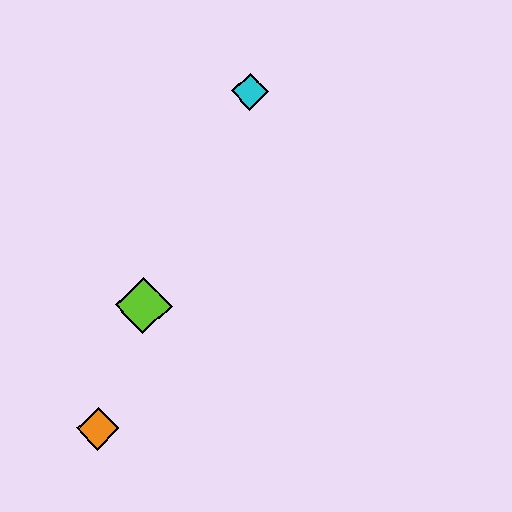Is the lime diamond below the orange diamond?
No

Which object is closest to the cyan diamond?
The lime diamond is closest to the cyan diamond.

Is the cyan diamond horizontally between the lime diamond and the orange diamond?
No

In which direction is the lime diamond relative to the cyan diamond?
The lime diamond is below the cyan diamond.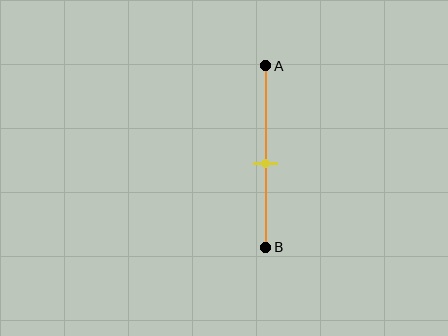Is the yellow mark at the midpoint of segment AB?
No, the mark is at about 55% from A, not at the 50% midpoint.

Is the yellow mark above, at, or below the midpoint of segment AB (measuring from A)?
The yellow mark is below the midpoint of segment AB.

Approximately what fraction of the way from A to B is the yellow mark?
The yellow mark is approximately 55% of the way from A to B.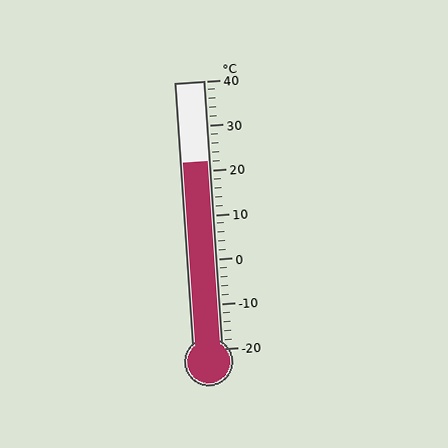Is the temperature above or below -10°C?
The temperature is above -10°C.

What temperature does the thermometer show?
The thermometer shows approximately 22°C.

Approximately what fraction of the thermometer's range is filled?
The thermometer is filled to approximately 70% of its range.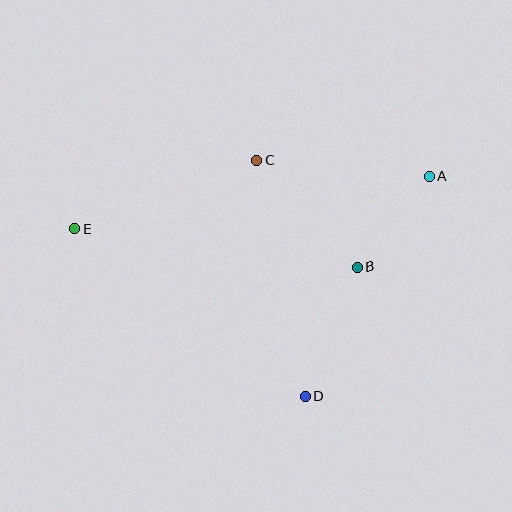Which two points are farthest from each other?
Points A and E are farthest from each other.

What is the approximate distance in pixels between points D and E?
The distance between D and E is approximately 285 pixels.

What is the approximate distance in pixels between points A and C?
The distance between A and C is approximately 174 pixels.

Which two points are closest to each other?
Points A and B are closest to each other.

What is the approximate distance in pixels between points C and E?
The distance between C and E is approximately 194 pixels.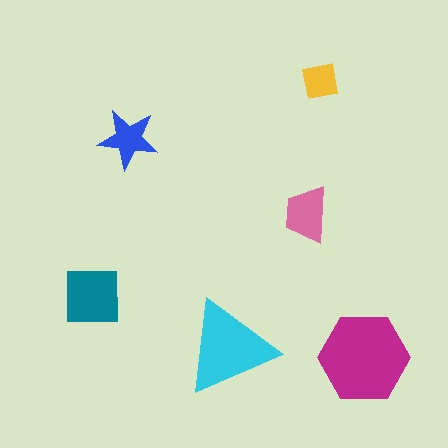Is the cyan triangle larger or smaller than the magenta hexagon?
Smaller.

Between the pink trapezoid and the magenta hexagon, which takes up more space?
The magenta hexagon.